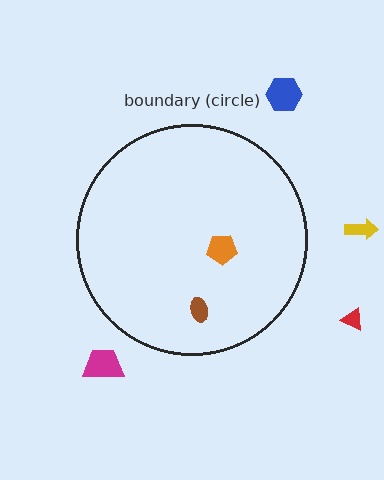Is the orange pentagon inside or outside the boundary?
Inside.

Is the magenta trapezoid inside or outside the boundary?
Outside.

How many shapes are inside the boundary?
2 inside, 4 outside.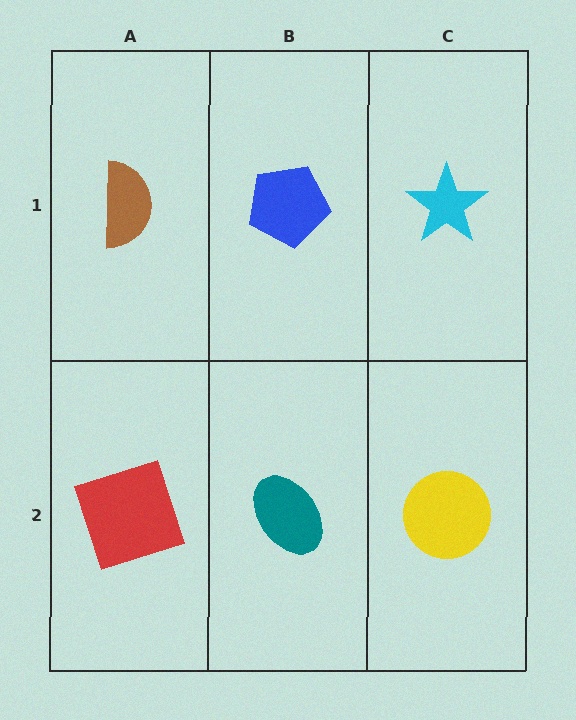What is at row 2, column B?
A teal ellipse.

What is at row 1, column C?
A cyan star.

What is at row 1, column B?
A blue pentagon.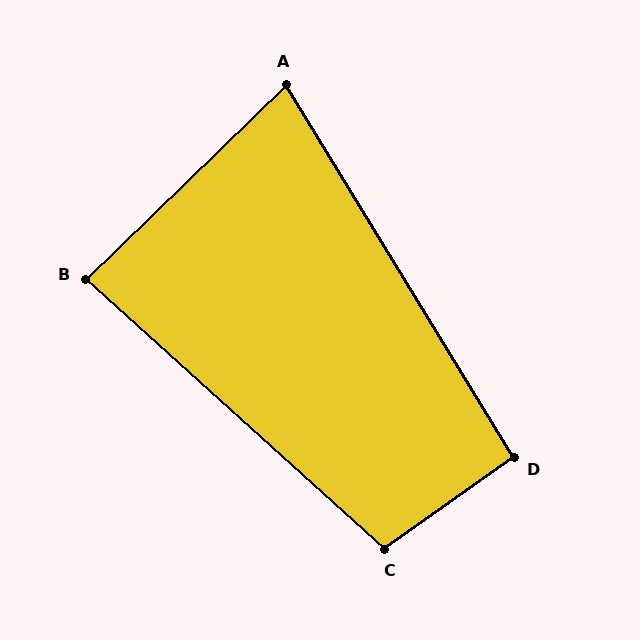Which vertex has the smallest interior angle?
A, at approximately 77 degrees.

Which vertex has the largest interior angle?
C, at approximately 103 degrees.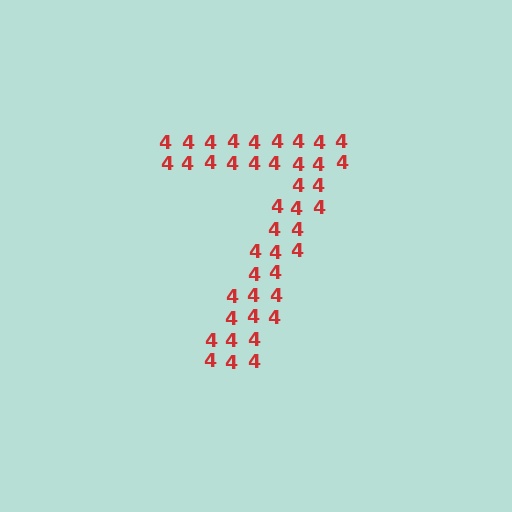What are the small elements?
The small elements are digit 4's.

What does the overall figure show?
The overall figure shows the digit 7.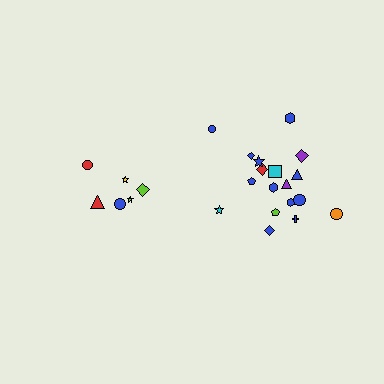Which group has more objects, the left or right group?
The right group.